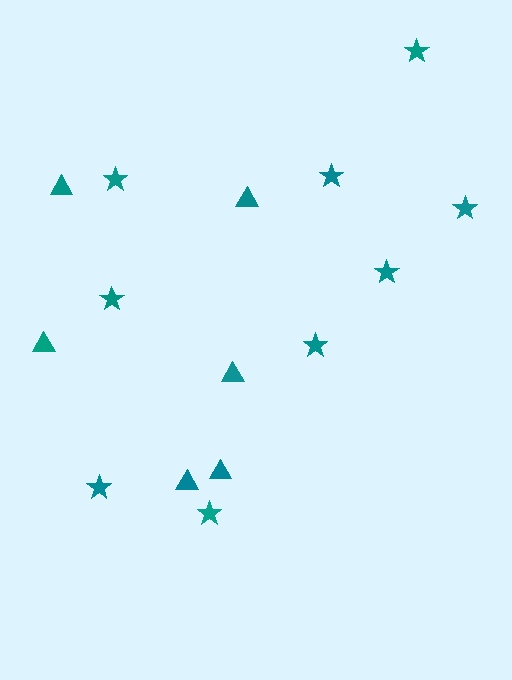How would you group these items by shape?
There are 2 groups: one group of stars (9) and one group of triangles (6).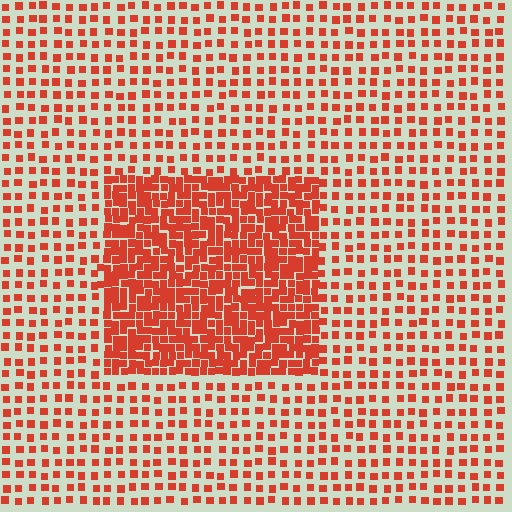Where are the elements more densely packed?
The elements are more densely packed inside the rectangle boundary.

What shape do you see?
I see a rectangle.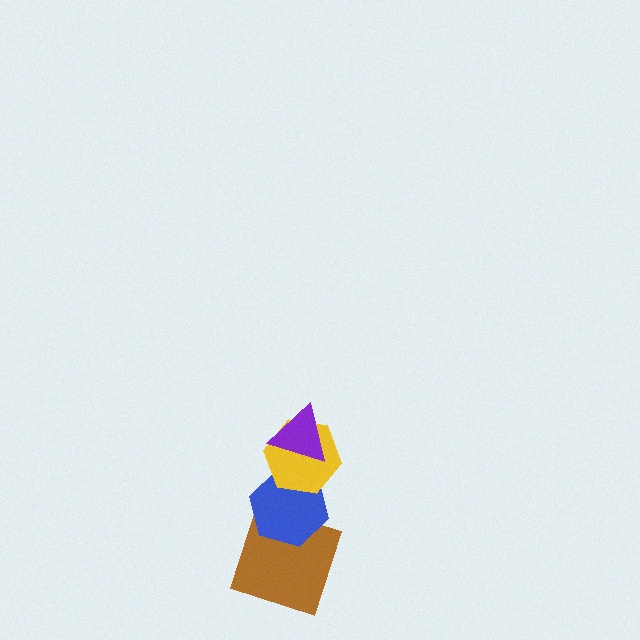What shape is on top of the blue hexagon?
The yellow hexagon is on top of the blue hexagon.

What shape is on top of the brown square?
The blue hexagon is on top of the brown square.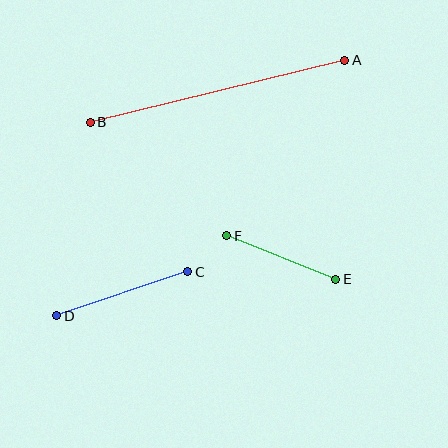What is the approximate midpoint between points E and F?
The midpoint is at approximately (281, 257) pixels.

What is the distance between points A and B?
The distance is approximately 262 pixels.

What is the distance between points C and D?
The distance is approximately 138 pixels.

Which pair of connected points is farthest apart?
Points A and B are farthest apart.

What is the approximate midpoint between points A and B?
The midpoint is at approximately (217, 91) pixels.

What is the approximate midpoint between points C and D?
The midpoint is at approximately (122, 294) pixels.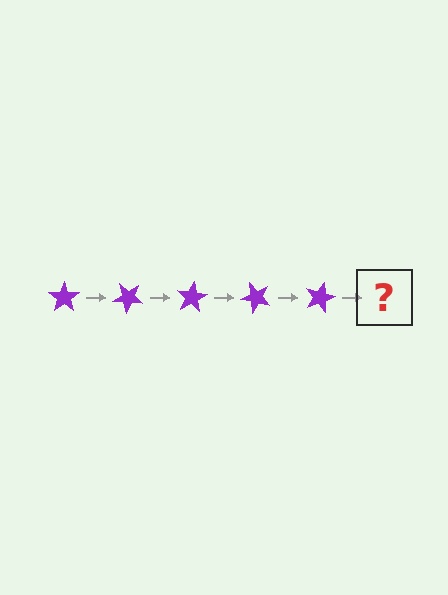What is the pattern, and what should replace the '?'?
The pattern is that the star rotates 40 degrees each step. The '?' should be a purple star rotated 200 degrees.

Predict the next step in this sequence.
The next step is a purple star rotated 200 degrees.